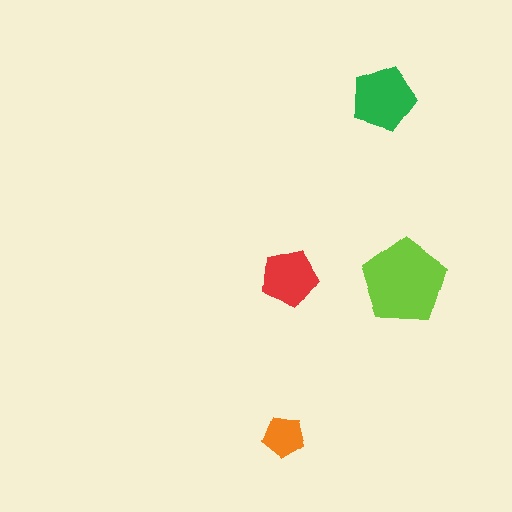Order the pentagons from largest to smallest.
the lime one, the green one, the red one, the orange one.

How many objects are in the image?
There are 4 objects in the image.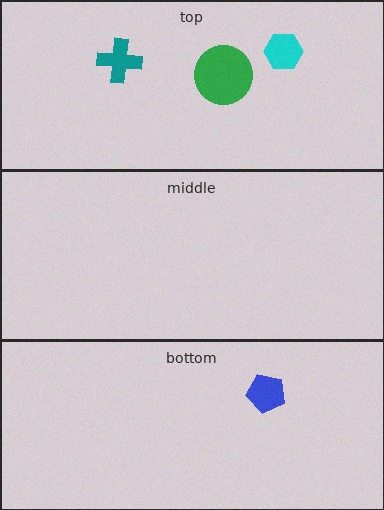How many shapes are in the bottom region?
1.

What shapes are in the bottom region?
The blue pentagon.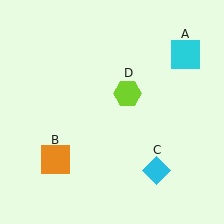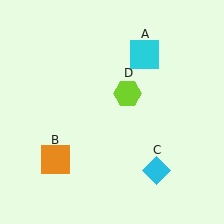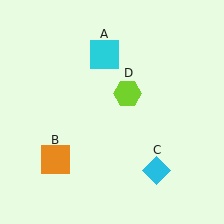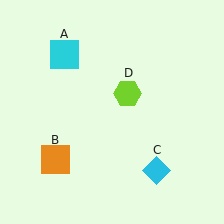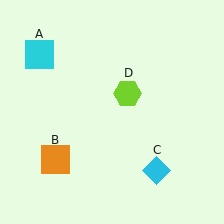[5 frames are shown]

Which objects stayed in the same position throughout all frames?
Orange square (object B) and cyan diamond (object C) and lime hexagon (object D) remained stationary.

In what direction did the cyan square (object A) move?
The cyan square (object A) moved left.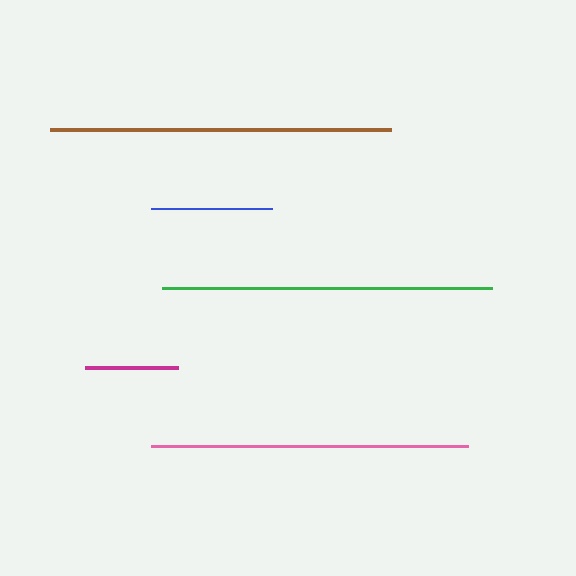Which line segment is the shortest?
The magenta line is the shortest at approximately 93 pixels.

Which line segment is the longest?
The brown line is the longest at approximately 342 pixels.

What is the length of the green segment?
The green segment is approximately 330 pixels long.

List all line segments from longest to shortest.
From longest to shortest: brown, green, pink, blue, magenta.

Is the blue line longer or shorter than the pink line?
The pink line is longer than the blue line.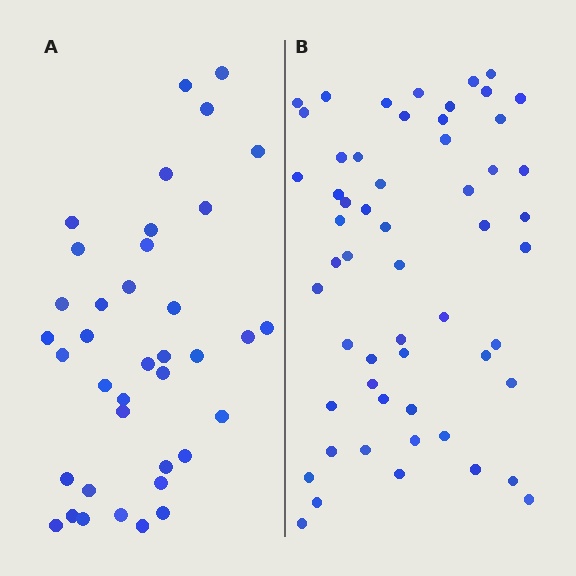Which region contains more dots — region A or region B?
Region B (the right region) has more dots.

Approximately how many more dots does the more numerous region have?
Region B has approximately 20 more dots than region A.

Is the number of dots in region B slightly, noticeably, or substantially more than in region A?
Region B has substantially more. The ratio is roughly 1.5 to 1.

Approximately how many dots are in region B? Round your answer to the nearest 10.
About 60 dots. (The exact count is 56, which rounds to 60.)